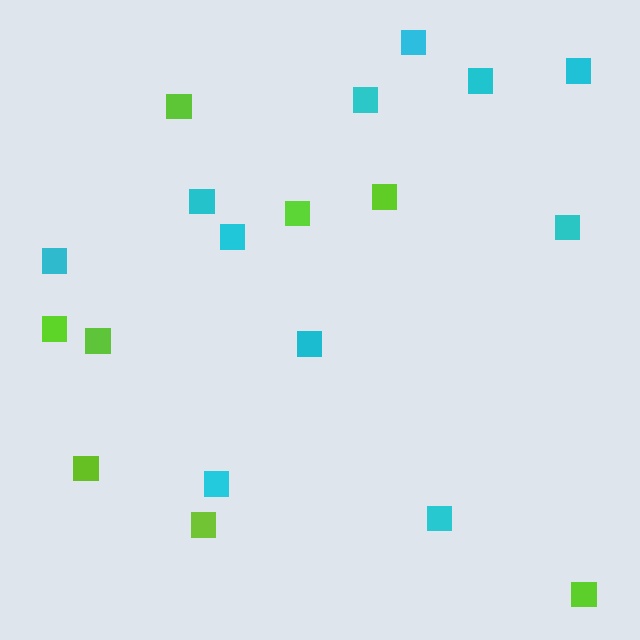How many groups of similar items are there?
There are 2 groups: one group of cyan squares (11) and one group of lime squares (8).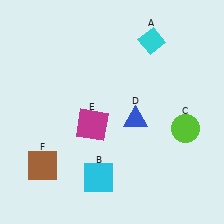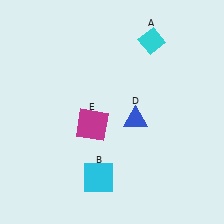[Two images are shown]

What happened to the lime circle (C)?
The lime circle (C) was removed in Image 2. It was in the bottom-right area of Image 1.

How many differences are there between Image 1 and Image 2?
There are 2 differences between the two images.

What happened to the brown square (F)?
The brown square (F) was removed in Image 2. It was in the bottom-left area of Image 1.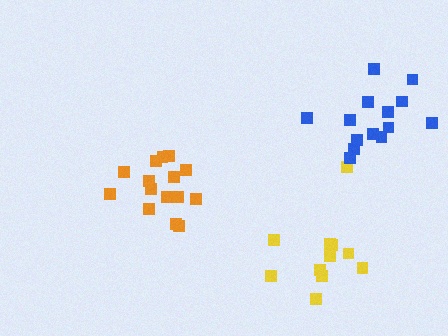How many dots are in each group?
Group 1: 15 dots, Group 2: 11 dots, Group 3: 14 dots (40 total).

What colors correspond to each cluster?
The clusters are colored: orange, yellow, blue.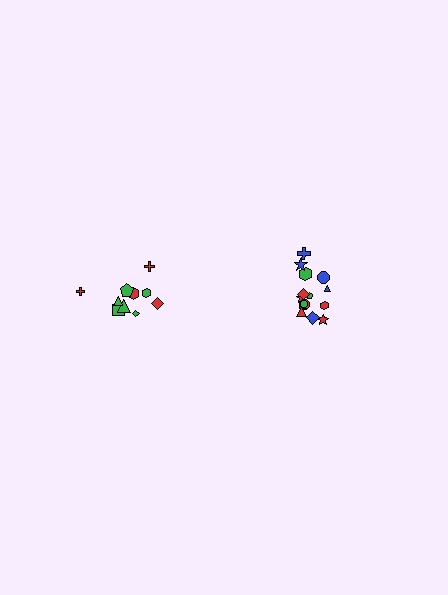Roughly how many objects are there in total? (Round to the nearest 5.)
Roughly 25 objects in total.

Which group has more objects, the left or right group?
The right group.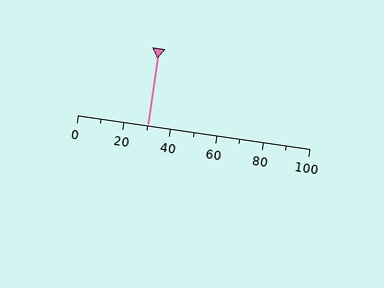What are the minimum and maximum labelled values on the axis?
The axis runs from 0 to 100.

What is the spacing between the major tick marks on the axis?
The major ticks are spaced 20 apart.